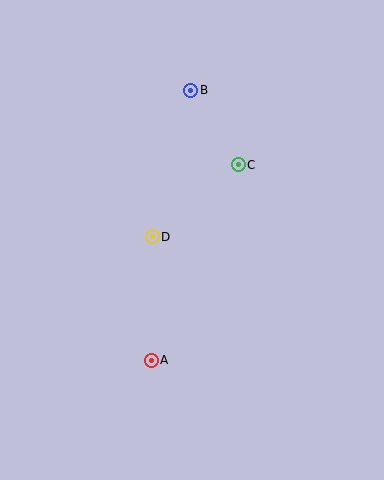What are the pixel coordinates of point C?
Point C is at (238, 165).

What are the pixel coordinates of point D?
Point D is at (152, 237).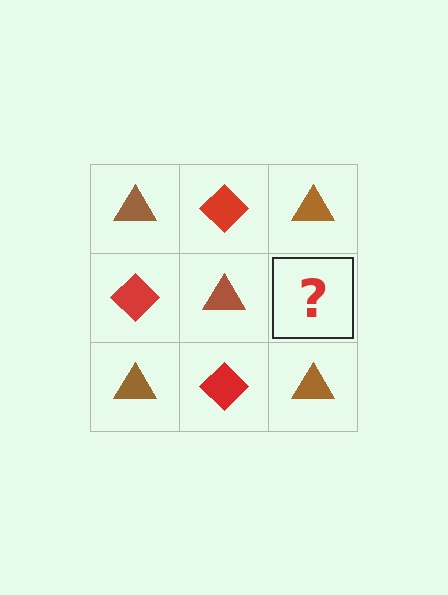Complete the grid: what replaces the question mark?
The question mark should be replaced with a red diamond.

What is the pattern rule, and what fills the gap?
The rule is that it alternates brown triangle and red diamond in a checkerboard pattern. The gap should be filled with a red diamond.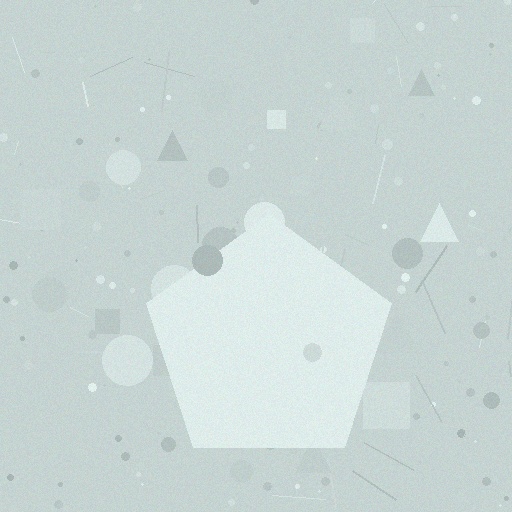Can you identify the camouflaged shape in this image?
The camouflaged shape is a pentagon.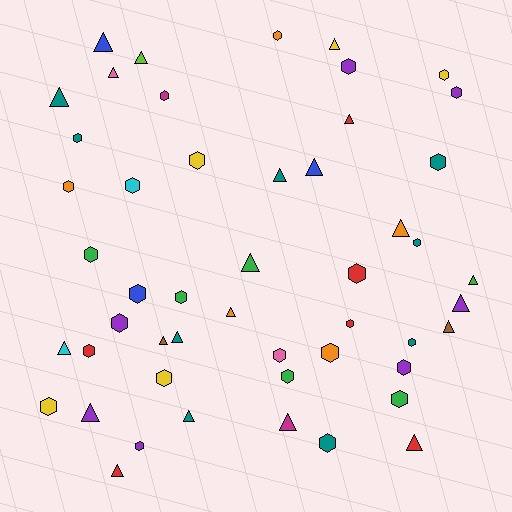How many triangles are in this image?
There are 22 triangles.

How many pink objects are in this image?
There are 2 pink objects.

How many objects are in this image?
There are 50 objects.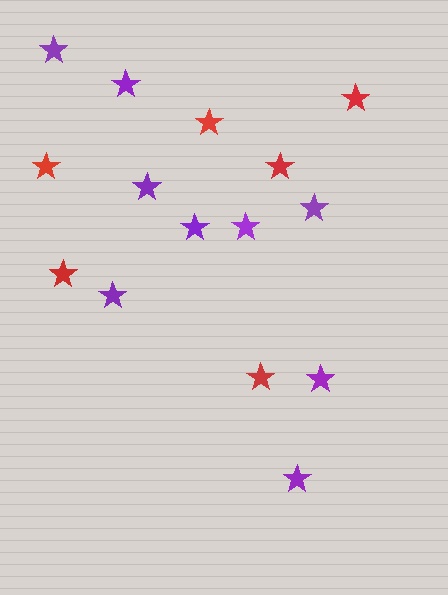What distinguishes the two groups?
There are 2 groups: one group of purple stars (9) and one group of red stars (6).